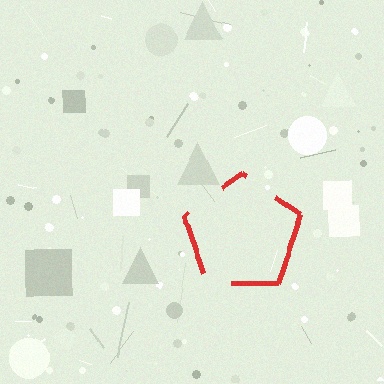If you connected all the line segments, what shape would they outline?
They would outline a pentagon.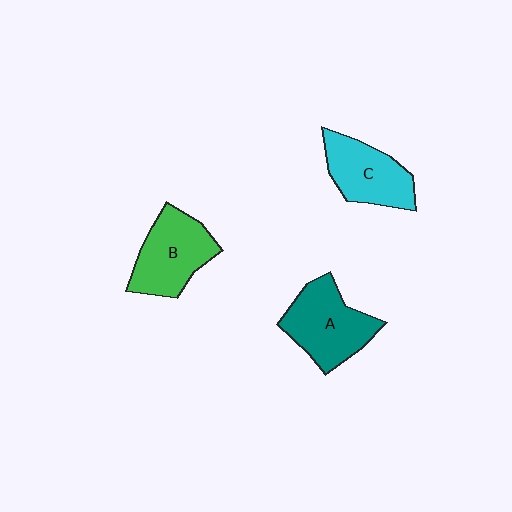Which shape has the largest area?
Shape A (teal).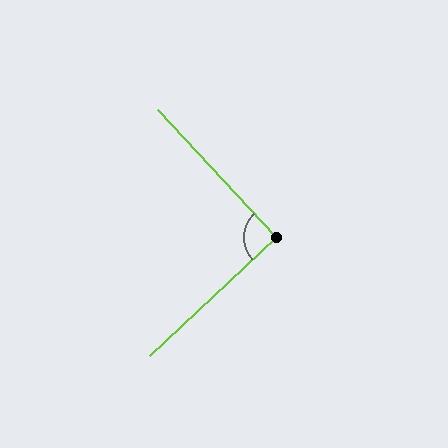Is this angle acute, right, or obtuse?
It is approximately a right angle.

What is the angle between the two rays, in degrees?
Approximately 90 degrees.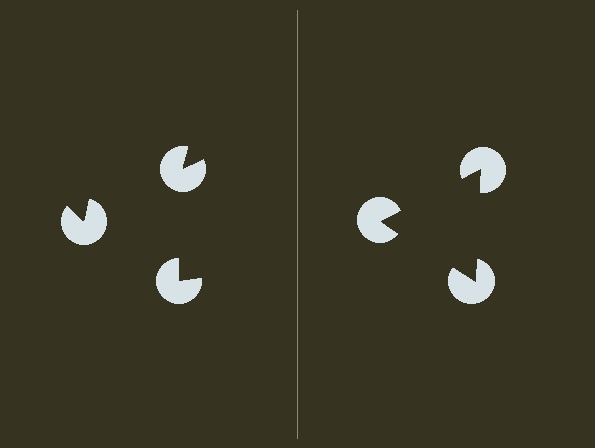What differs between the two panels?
The pac-man discs are positioned identically on both sides; only the wedge orientations differ. On the right they align to a triangle; on the left they are misaligned.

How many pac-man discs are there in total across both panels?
6 — 3 on each side.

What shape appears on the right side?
An illusory triangle.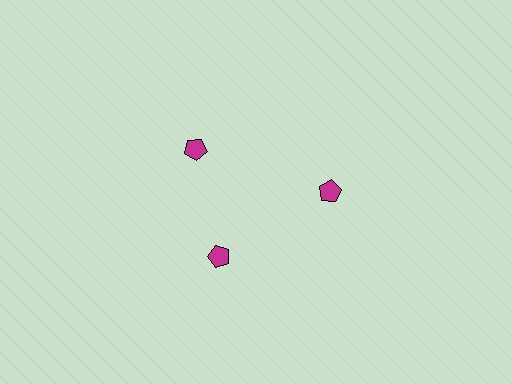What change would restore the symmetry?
The symmetry would be restored by rotating it back into even spacing with its neighbors so that all 3 pentagons sit at equal angles and equal distance from the center.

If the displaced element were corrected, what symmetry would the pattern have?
It would have 3-fold rotational symmetry — the pattern would map onto itself every 120 degrees.